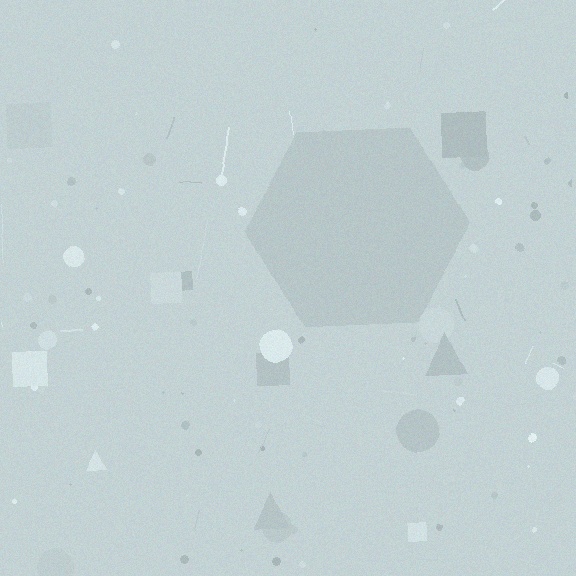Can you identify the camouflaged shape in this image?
The camouflaged shape is a hexagon.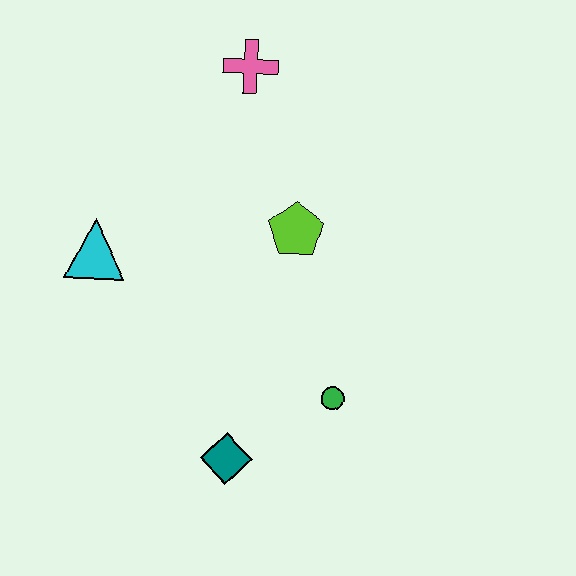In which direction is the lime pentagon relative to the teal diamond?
The lime pentagon is above the teal diamond.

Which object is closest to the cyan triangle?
The lime pentagon is closest to the cyan triangle.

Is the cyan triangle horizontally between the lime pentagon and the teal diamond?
No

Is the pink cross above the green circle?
Yes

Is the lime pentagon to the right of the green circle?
No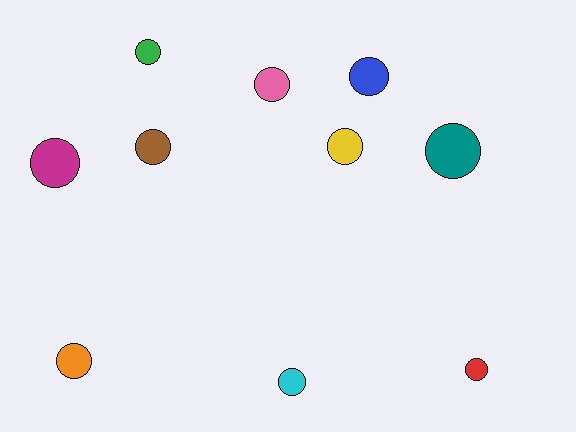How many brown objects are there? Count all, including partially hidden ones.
There is 1 brown object.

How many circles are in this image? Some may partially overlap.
There are 10 circles.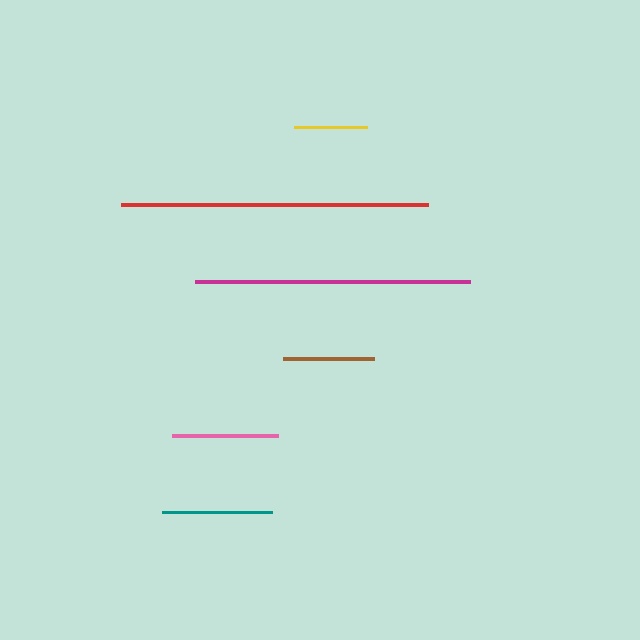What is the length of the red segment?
The red segment is approximately 308 pixels long.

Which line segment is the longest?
The red line is the longest at approximately 308 pixels.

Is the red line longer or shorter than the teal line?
The red line is longer than the teal line.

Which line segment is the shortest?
The yellow line is the shortest at approximately 73 pixels.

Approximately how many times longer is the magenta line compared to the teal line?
The magenta line is approximately 2.5 times the length of the teal line.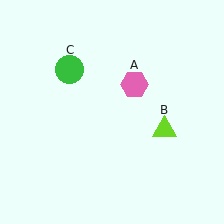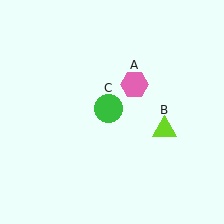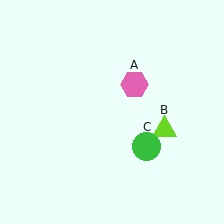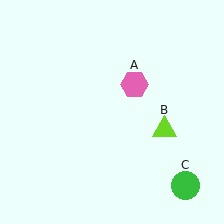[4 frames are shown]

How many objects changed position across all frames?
1 object changed position: green circle (object C).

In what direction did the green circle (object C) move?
The green circle (object C) moved down and to the right.